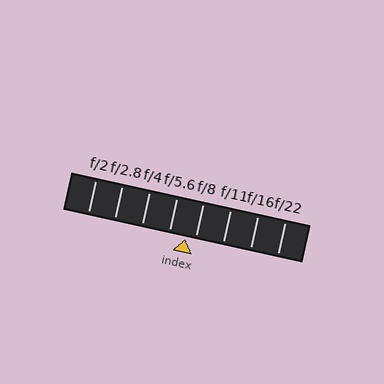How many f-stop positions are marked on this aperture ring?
There are 8 f-stop positions marked.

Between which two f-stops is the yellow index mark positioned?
The index mark is between f/5.6 and f/8.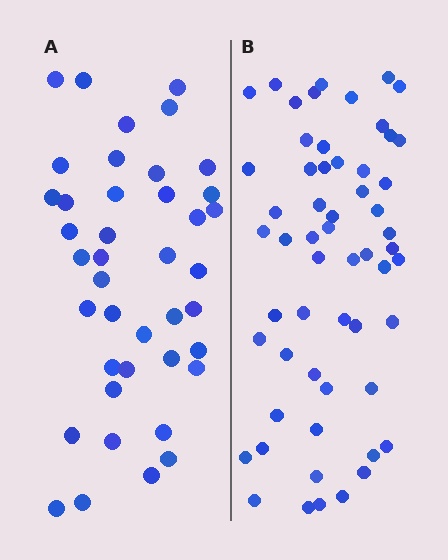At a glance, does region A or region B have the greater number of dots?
Region B (the right region) has more dots.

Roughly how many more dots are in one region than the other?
Region B has approximately 15 more dots than region A.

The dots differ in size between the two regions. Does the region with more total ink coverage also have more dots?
No. Region A has more total ink coverage because its dots are larger, but region B actually contains more individual dots. Total area can be misleading — the number of items is what matters here.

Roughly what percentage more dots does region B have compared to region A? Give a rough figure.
About 40% more.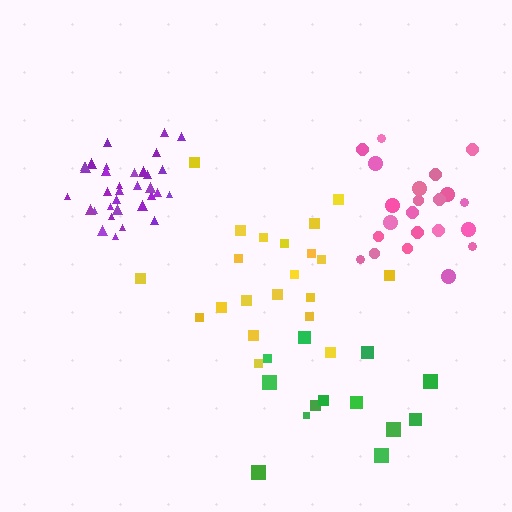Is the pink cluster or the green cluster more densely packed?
Pink.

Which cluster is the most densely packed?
Purple.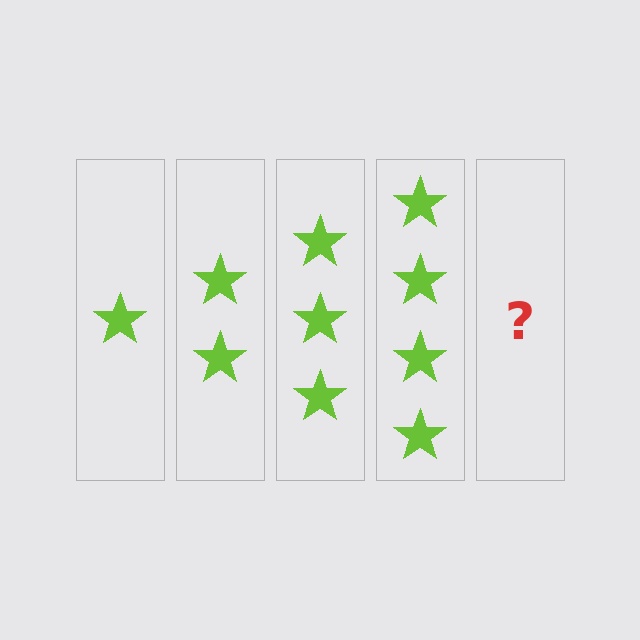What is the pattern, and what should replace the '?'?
The pattern is that each step adds one more star. The '?' should be 5 stars.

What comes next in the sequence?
The next element should be 5 stars.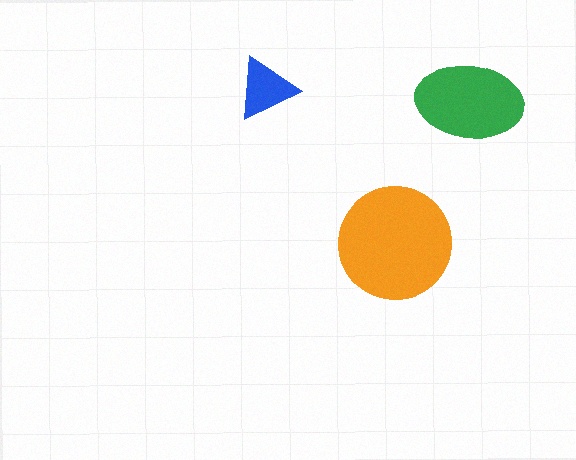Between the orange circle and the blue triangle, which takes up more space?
The orange circle.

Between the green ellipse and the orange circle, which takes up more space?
The orange circle.